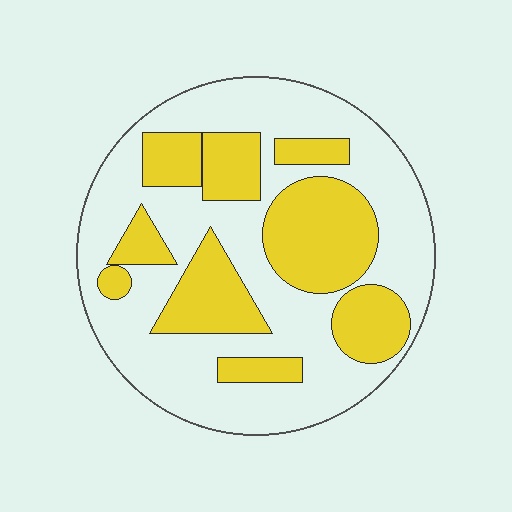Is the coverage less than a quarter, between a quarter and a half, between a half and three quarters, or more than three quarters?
Between a quarter and a half.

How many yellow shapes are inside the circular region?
9.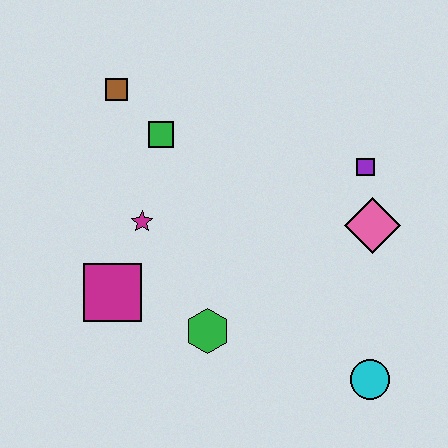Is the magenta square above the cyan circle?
Yes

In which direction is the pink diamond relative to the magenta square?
The pink diamond is to the right of the magenta square.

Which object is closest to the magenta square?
The magenta star is closest to the magenta square.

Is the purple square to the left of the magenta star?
No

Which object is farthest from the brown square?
The cyan circle is farthest from the brown square.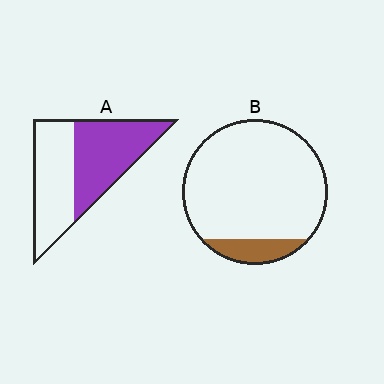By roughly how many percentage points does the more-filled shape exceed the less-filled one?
By roughly 40 percentage points (A over B).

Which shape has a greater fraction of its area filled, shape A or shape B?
Shape A.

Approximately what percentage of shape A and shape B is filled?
A is approximately 50% and B is approximately 10%.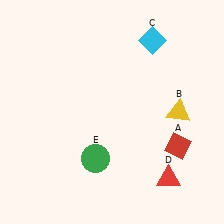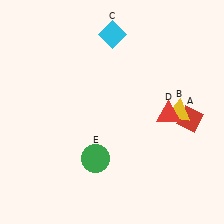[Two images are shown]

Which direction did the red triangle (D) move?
The red triangle (D) moved up.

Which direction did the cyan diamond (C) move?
The cyan diamond (C) moved left.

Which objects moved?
The objects that moved are: the red diamond (A), the cyan diamond (C), the red triangle (D).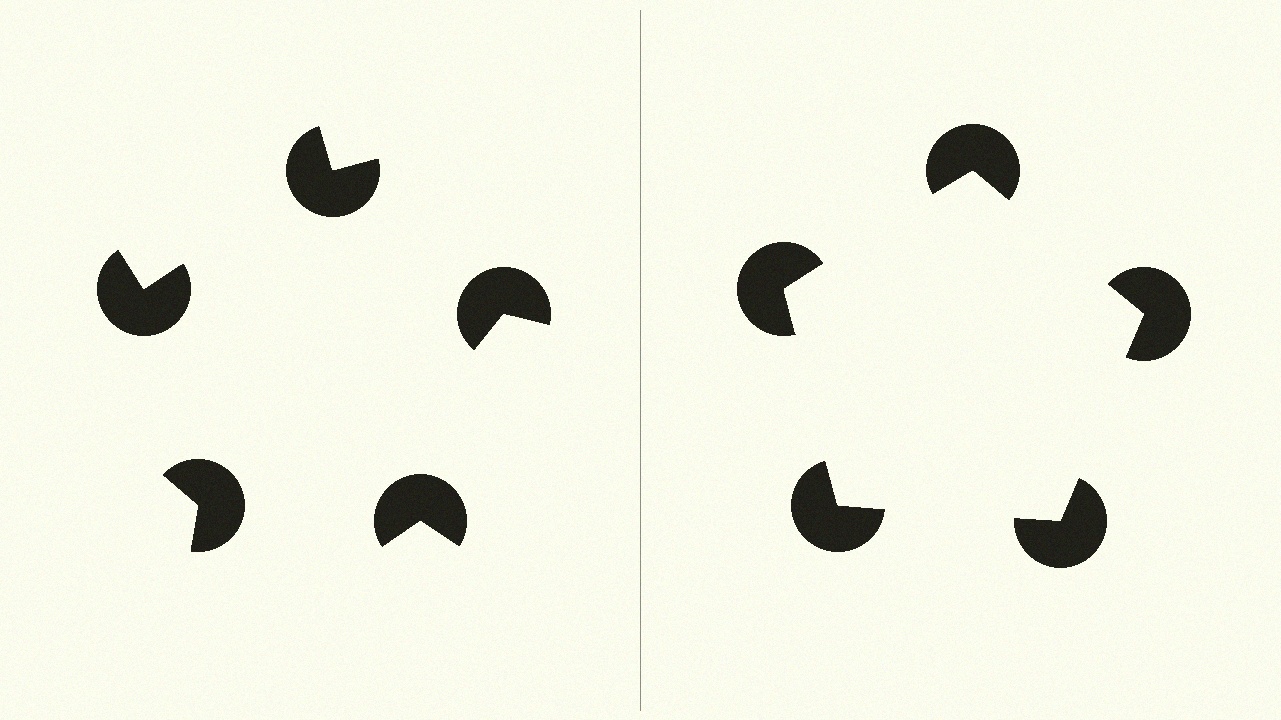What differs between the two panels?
The pac-man discs are positioned identically on both sides; only the wedge orientations differ. On the right they align to a pentagon; on the left they are misaligned.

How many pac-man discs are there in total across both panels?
10 — 5 on each side.